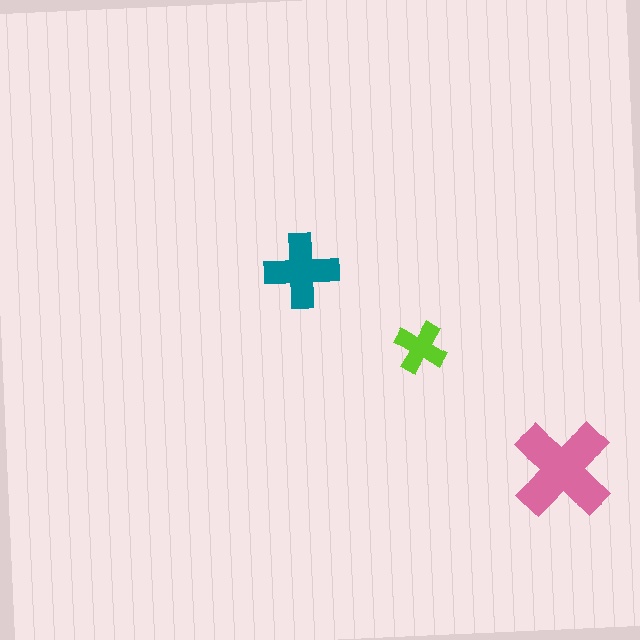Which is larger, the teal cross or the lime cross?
The teal one.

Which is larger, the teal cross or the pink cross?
The pink one.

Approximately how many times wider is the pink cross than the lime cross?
About 2 times wider.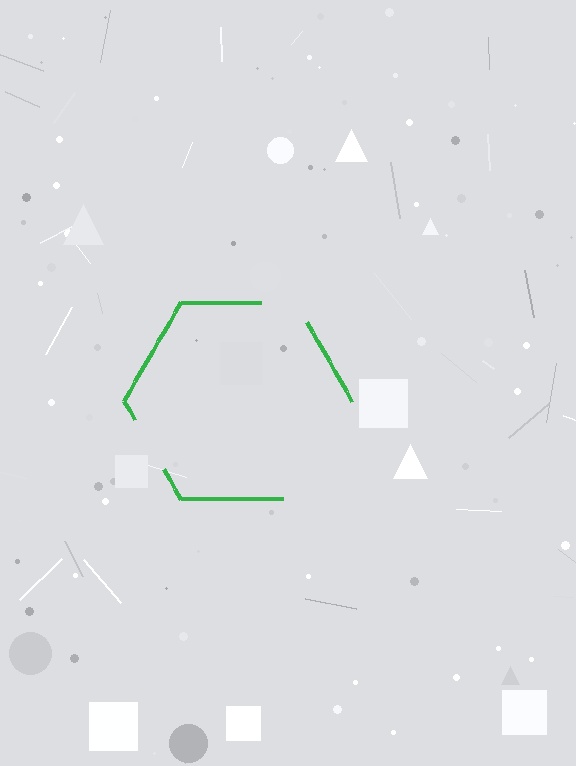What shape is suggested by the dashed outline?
The dashed outline suggests a hexagon.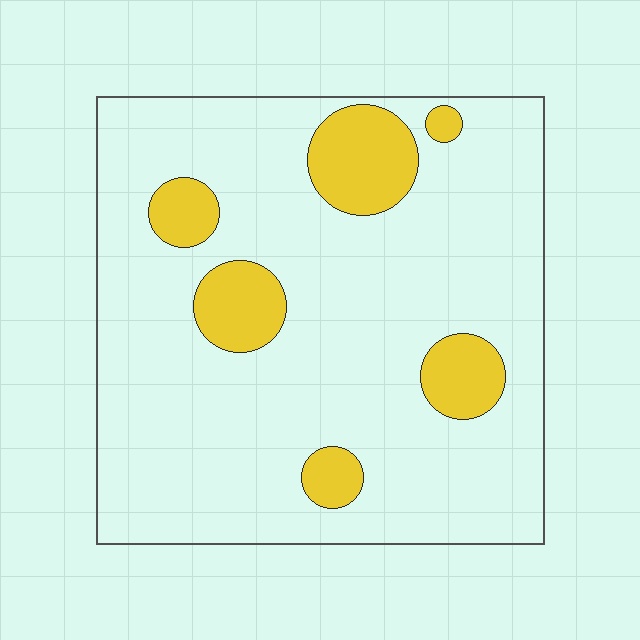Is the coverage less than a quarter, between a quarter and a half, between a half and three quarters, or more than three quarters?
Less than a quarter.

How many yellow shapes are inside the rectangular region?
6.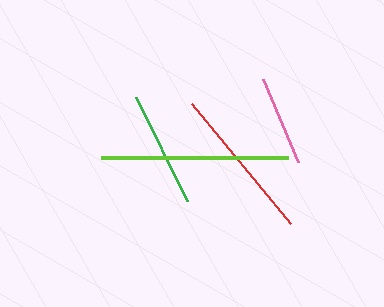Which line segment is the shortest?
The pink line is the shortest at approximately 90 pixels.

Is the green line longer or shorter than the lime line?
The lime line is longer than the green line.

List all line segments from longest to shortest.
From longest to shortest: lime, red, green, pink.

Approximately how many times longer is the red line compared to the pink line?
The red line is approximately 1.7 times the length of the pink line.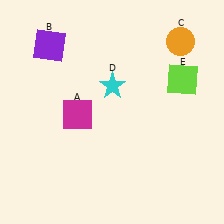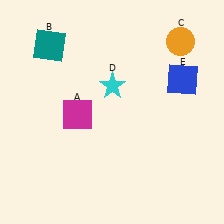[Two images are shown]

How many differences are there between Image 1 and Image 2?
There are 2 differences between the two images.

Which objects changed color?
B changed from purple to teal. E changed from lime to blue.